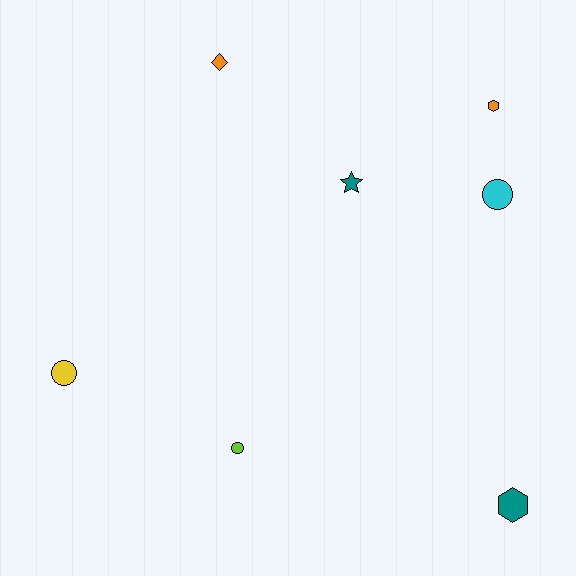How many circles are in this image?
There are 3 circles.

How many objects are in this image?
There are 7 objects.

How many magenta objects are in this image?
There are no magenta objects.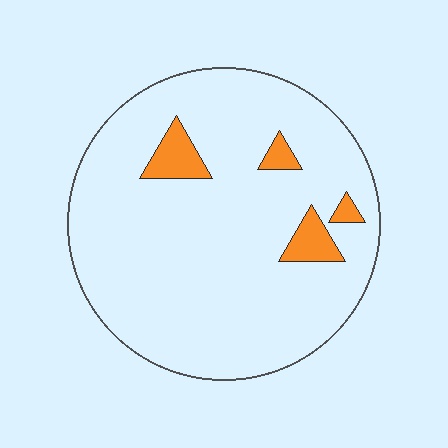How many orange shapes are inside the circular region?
4.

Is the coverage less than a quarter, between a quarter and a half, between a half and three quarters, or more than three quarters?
Less than a quarter.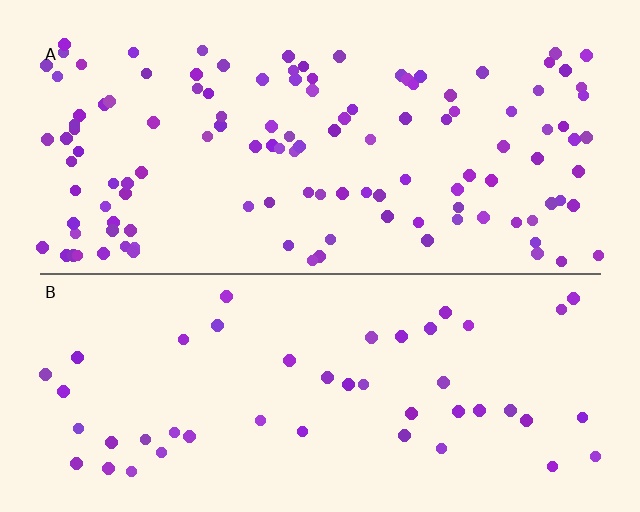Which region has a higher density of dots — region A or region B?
A (the top).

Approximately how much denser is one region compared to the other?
Approximately 2.5× — region A over region B.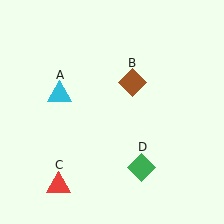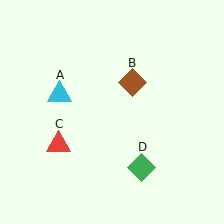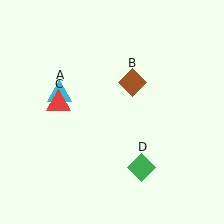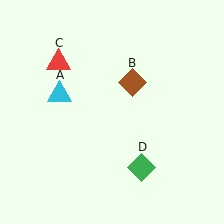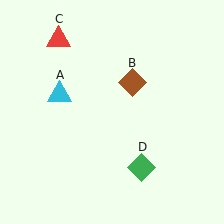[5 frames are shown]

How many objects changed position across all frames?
1 object changed position: red triangle (object C).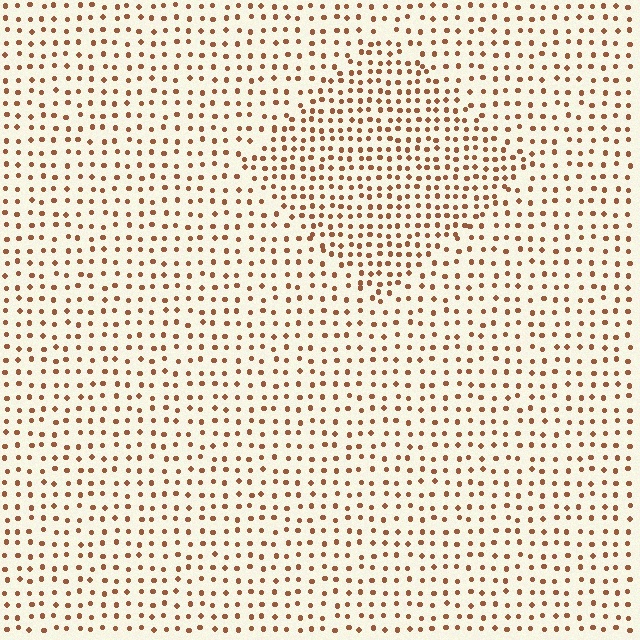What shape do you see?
I see a diamond.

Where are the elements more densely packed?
The elements are more densely packed inside the diamond boundary.